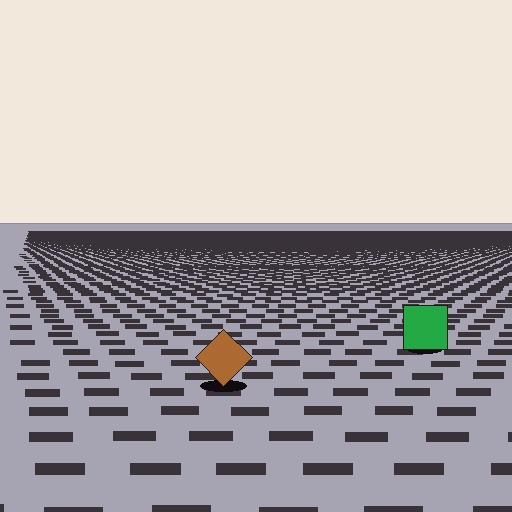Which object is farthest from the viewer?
The green square is farthest from the viewer. It appears smaller and the ground texture around it is denser.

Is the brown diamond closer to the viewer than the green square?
Yes. The brown diamond is closer — you can tell from the texture gradient: the ground texture is coarser near it.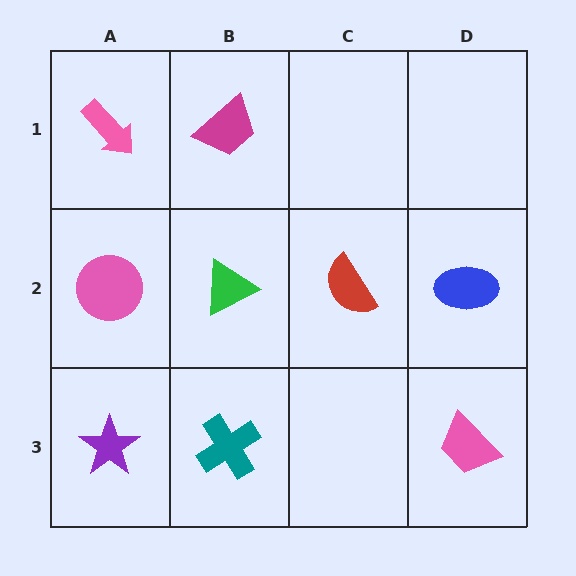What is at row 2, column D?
A blue ellipse.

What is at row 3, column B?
A teal cross.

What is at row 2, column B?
A green triangle.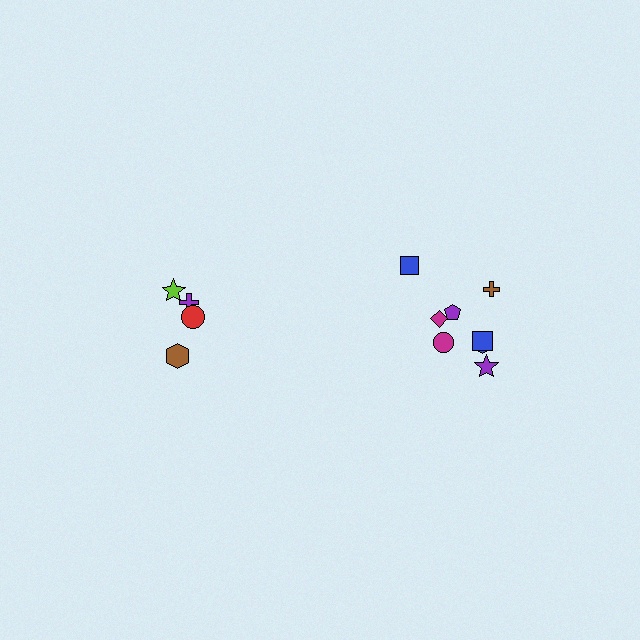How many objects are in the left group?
There are 4 objects.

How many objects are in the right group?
There are 8 objects.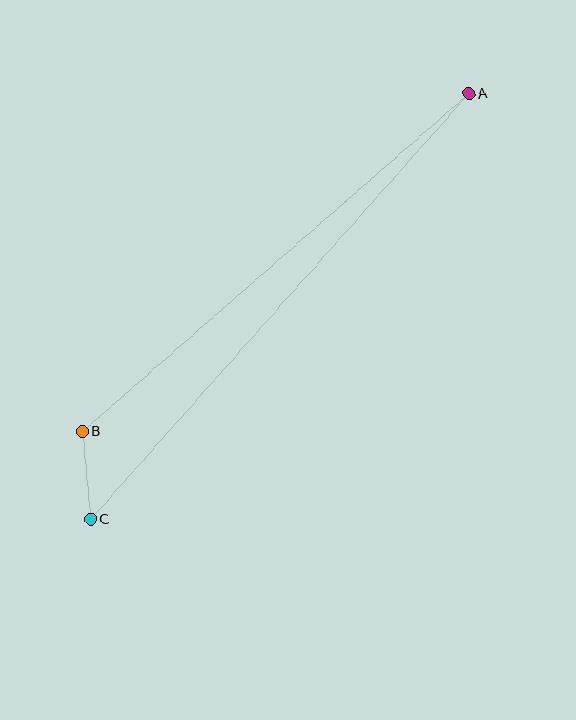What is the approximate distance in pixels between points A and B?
The distance between A and B is approximately 513 pixels.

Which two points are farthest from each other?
Points A and C are farthest from each other.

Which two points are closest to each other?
Points B and C are closest to each other.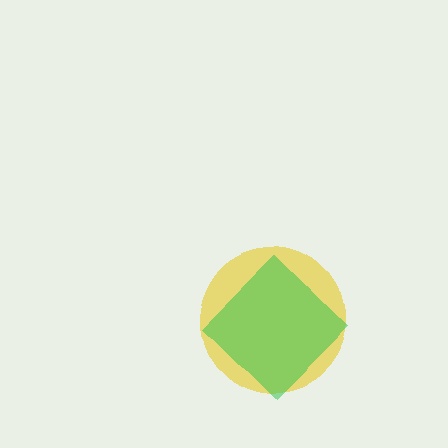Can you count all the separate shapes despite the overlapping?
Yes, there are 2 separate shapes.